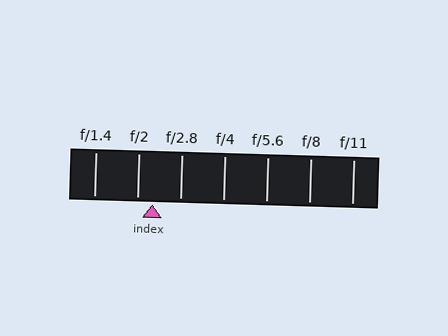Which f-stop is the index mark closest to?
The index mark is closest to f/2.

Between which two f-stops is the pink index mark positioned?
The index mark is between f/2 and f/2.8.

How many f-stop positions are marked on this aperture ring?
There are 7 f-stop positions marked.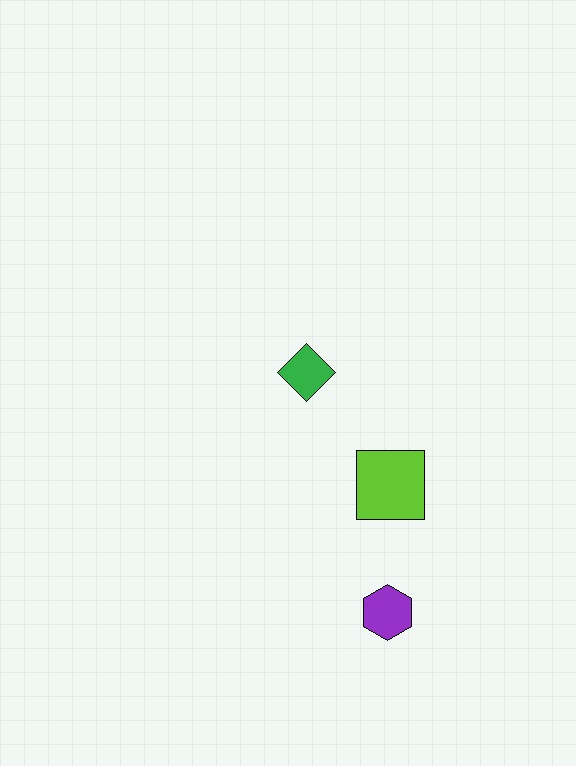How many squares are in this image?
There is 1 square.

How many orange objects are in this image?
There are no orange objects.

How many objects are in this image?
There are 3 objects.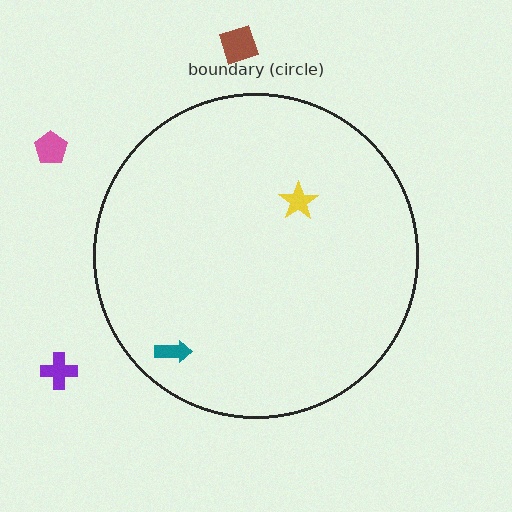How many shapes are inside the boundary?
2 inside, 3 outside.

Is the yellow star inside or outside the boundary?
Inside.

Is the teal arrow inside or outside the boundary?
Inside.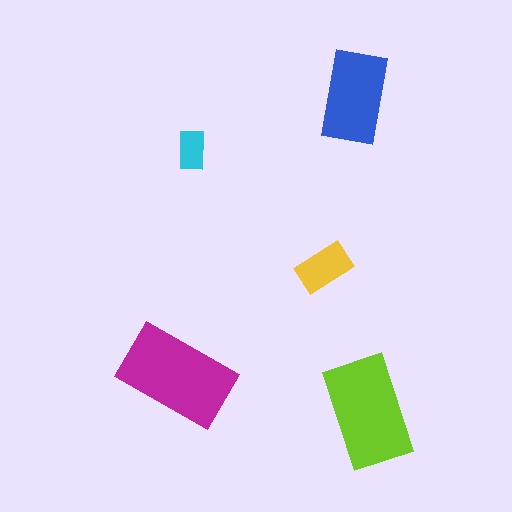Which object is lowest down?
The lime rectangle is bottommost.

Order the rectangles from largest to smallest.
the magenta one, the lime one, the blue one, the yellow one, the cyan one.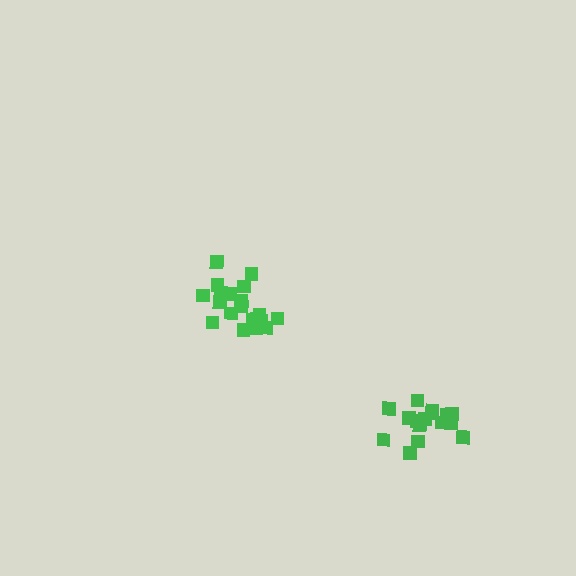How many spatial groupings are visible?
There are 2 spatial groupings.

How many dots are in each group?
Group 1: 21 dots, Group 2: 16 dots (37 total).